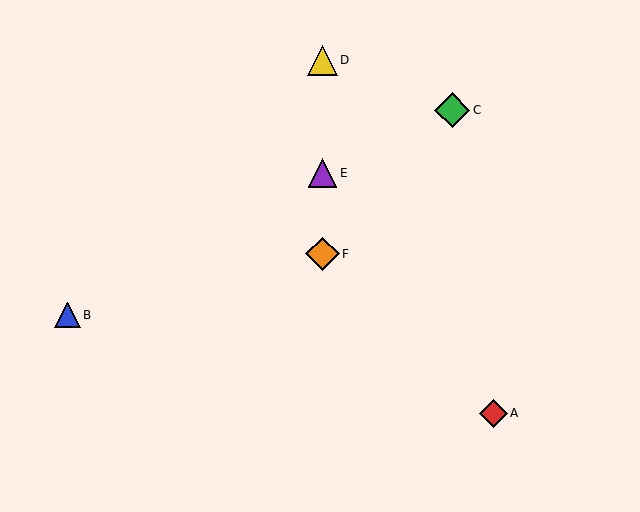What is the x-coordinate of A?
Object A is at x≈493.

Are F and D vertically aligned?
Yes, both are at x≈323.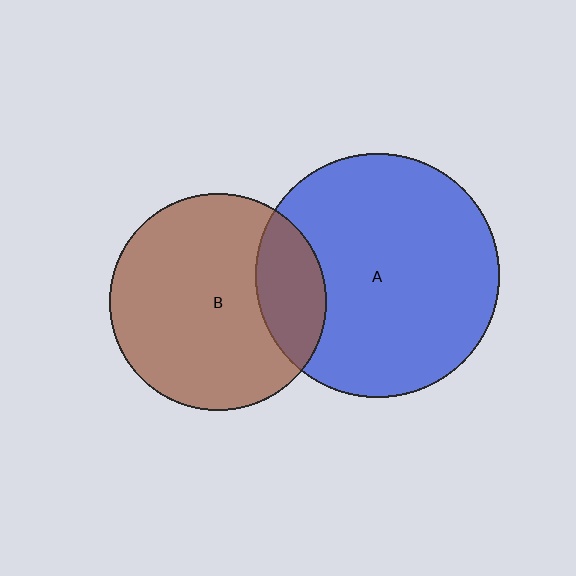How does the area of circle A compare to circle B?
Approximately 1.3 times.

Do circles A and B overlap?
Yes.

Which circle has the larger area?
Circle A (blue).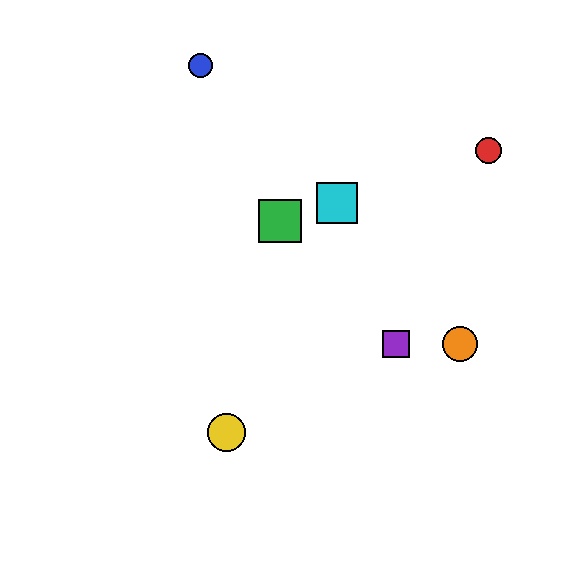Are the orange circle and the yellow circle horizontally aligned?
No, the orange circle is at y≈344 and the yellow circle is at y≈432.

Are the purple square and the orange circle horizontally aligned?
Yes, both are at y≈344.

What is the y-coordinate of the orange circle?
The orange circle is at y≈344.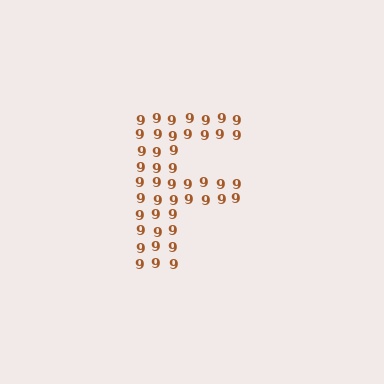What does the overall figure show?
The overall figure shows the letter F.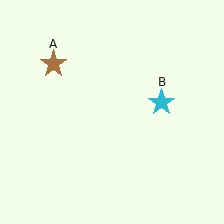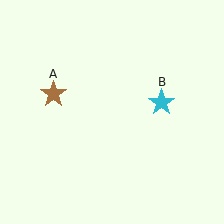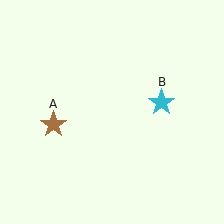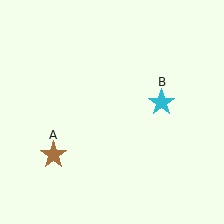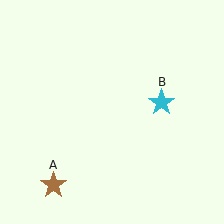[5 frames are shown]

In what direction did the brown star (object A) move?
The brown star (object A) moved down.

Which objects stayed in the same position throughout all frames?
Cyan star (object B) remained stationary.